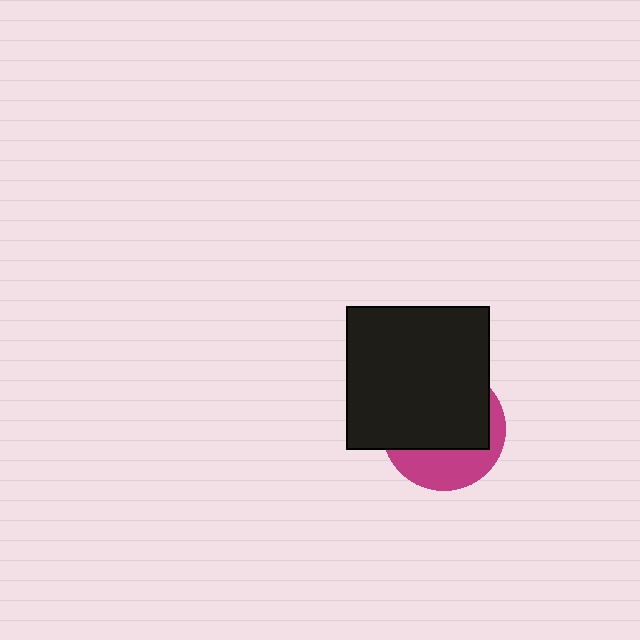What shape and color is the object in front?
The object in front is a black square.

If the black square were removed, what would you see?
You would see the complete magenta circle.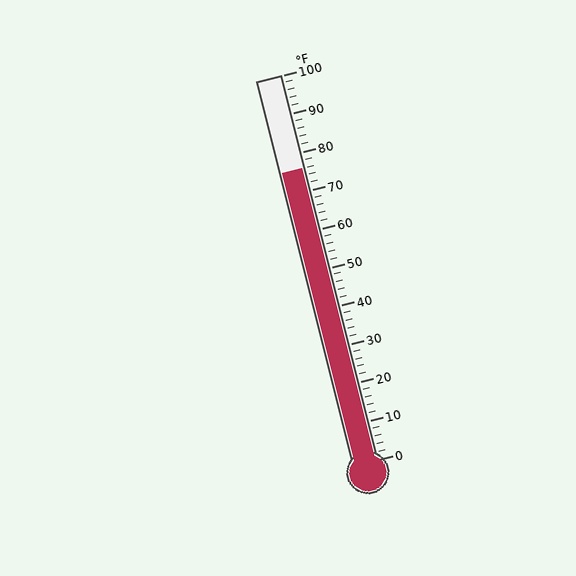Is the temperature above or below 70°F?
The temperature is above 70°F.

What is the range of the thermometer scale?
The thermometer scale ranges from 0°F to 100°F.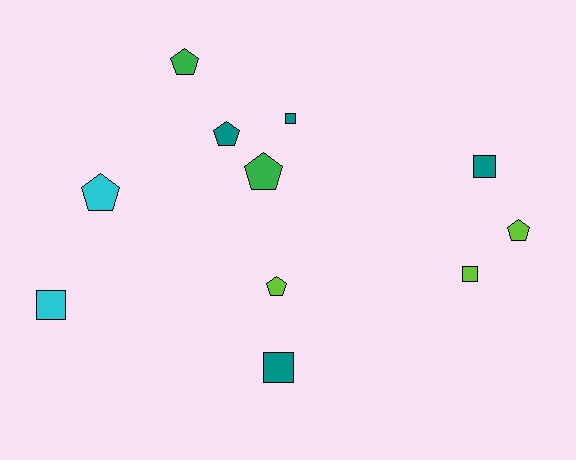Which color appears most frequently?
Teal, with 4 objects.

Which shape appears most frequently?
Pentagon, with 6 objects.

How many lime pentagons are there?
There are 2 lime pentagons.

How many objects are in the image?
There are 11 objects.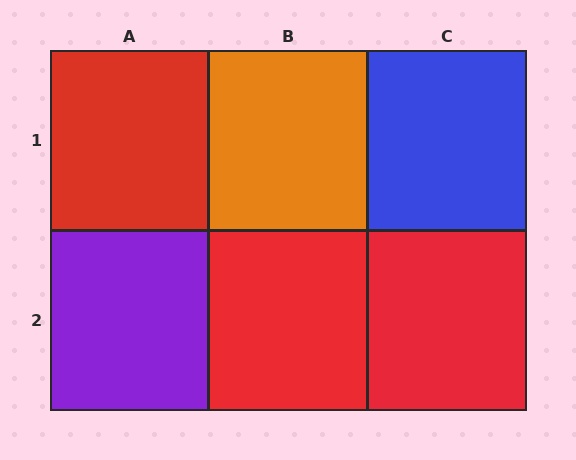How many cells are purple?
1 cell is purple.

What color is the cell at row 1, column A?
Red.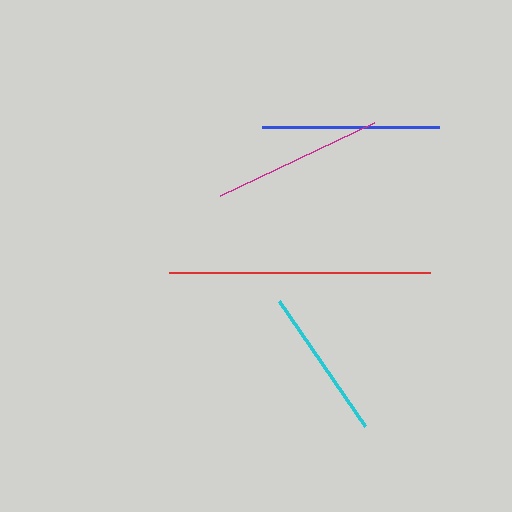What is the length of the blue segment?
The blue segment is approximately 177 pixels long.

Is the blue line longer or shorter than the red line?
The red line is longer than the blue line.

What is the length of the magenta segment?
The magenta segment is approximately 170 pixels long.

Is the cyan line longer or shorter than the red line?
The red line is longer than the cyan line.